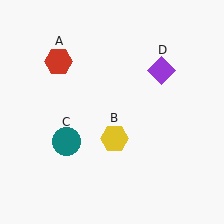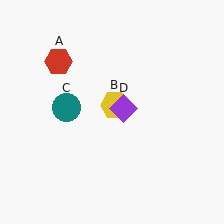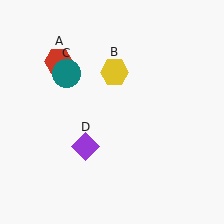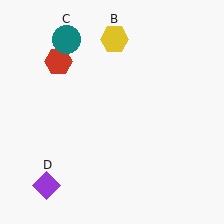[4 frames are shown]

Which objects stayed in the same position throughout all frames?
Red hexagon (object A) remained stationary.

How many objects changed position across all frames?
3 objects changed position: yellow hexagon (object B), teal circle (object C), purple diamond (object D).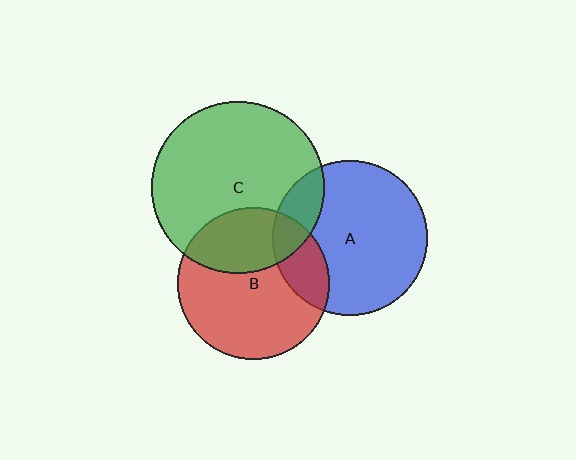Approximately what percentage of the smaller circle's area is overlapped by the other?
Approximately 30%.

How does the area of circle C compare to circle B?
Approximately 1.3 times.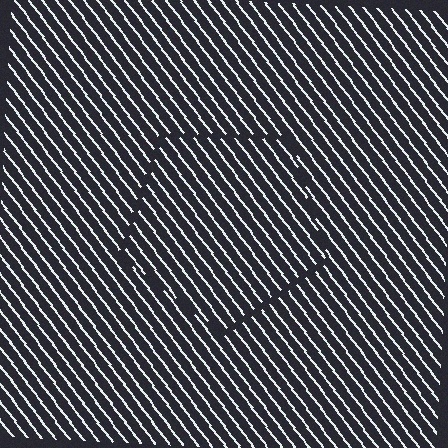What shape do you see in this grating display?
An illusory pentagon. The interior of the shape contains the same grating, shifted by half a period — the contour is defined by the phase discontinuity where line-ends from the inner and outer gratings abut.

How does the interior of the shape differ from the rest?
The interior of the shape contains the same grating, shifted by half a period — the contour is defined by the phase discontinuity where line-ends from the inner and outer gratings abut.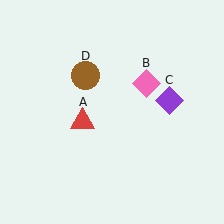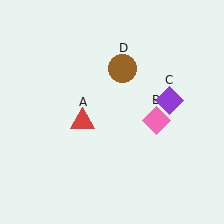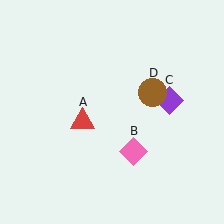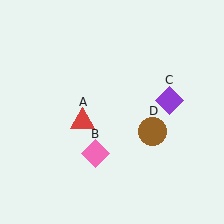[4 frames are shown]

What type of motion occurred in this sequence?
The pink diamond (object B), brown circle (object D) rotated clockwise around the center of the scene.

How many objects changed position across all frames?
2 objects changed position: pink diamond (object B), brown circle (object D).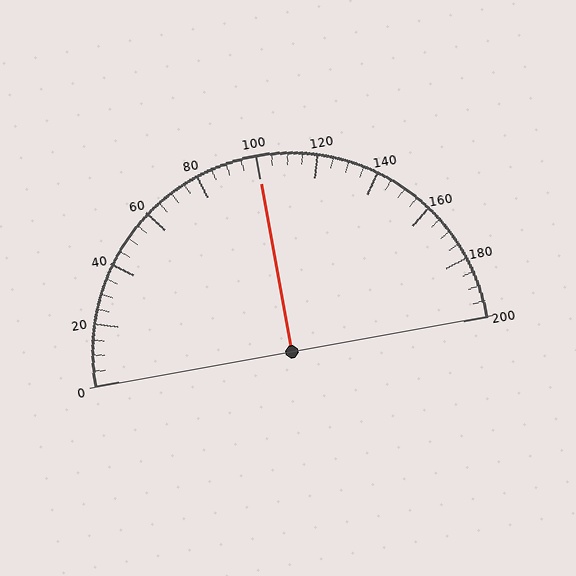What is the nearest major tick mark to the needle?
The nearest major tick mark is 100.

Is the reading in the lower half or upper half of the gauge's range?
The reading is in the upper half of the range (0 to 200).